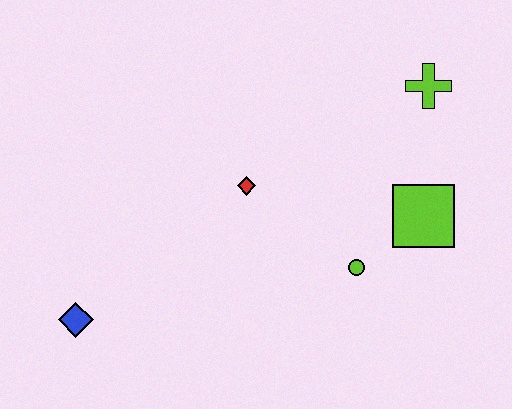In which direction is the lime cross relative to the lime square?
The lime cross is above the lime square.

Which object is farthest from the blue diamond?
The lime cross is farthest from the blue diamond.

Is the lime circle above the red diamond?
No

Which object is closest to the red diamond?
The lime circle is closest to the red diamond.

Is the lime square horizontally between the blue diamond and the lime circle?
No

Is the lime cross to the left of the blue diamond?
No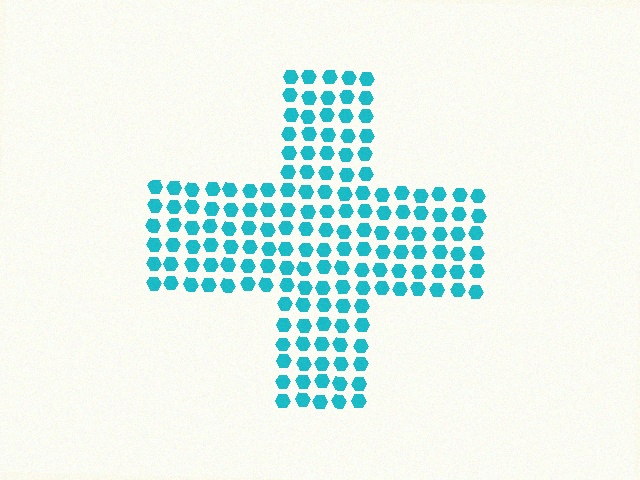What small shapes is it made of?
It is made of small hexagons.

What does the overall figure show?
The overall figure shows a cross.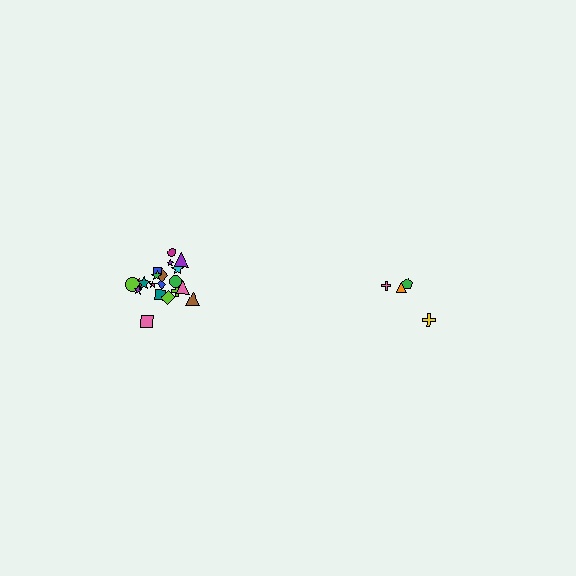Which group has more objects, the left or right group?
The left group.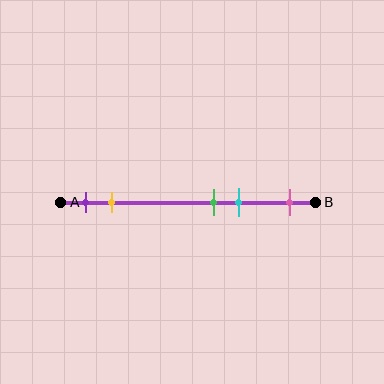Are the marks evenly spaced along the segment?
No, the marks are not evenly spaced.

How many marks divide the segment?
There are 5 marks dividing the segment.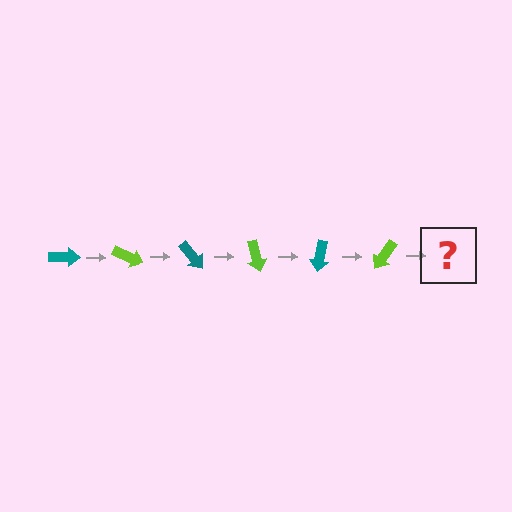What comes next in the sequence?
The next element should be a teal arrow, rotated 150 degrees from the start.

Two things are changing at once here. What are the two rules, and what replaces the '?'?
The two rules are that it rotates 25 degrees each step and the color cycles through teal and lime. The '?' should be a teal arrow, rotated 150 degrees from the start.